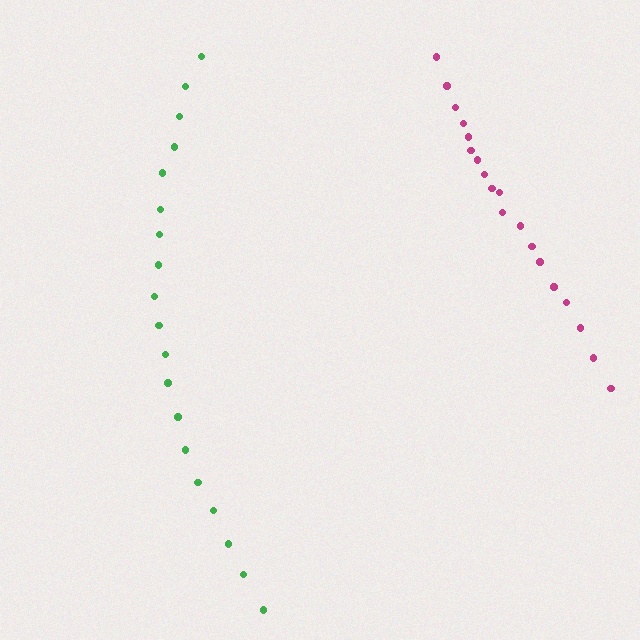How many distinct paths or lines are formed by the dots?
There are 2 distinct paths.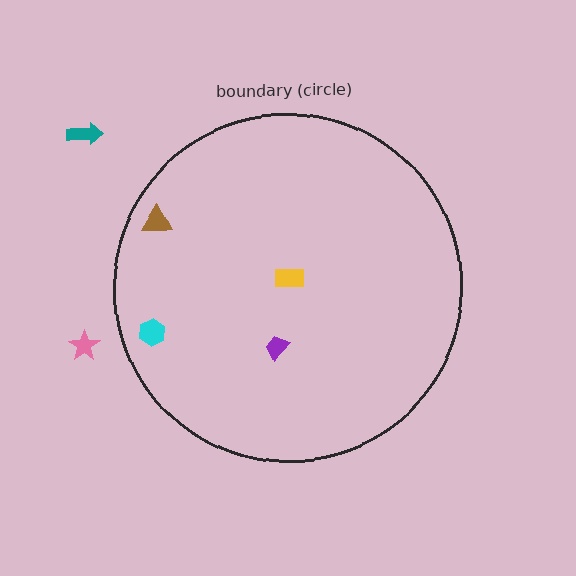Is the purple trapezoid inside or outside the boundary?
Inside.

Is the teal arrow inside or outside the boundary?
Outside.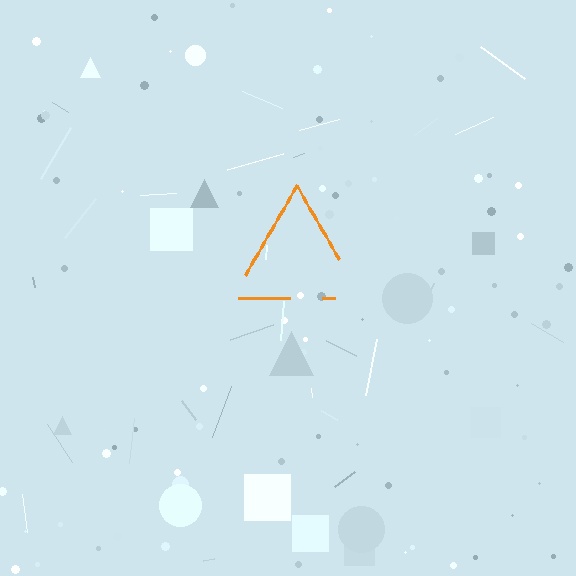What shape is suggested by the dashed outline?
The dashed outline suggests a triangle.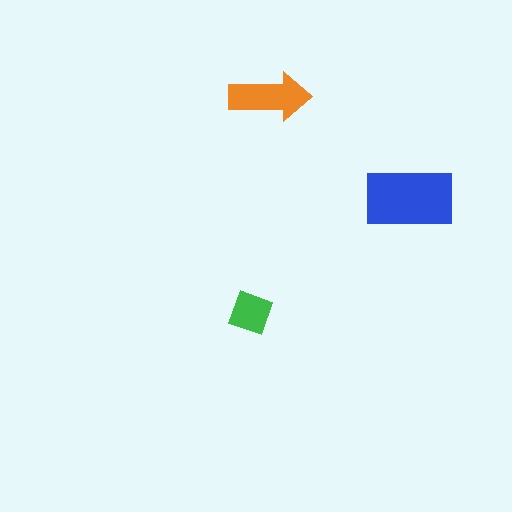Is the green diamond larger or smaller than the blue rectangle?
Smaller.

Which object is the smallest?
The green diamond.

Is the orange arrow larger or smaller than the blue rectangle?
Smaller.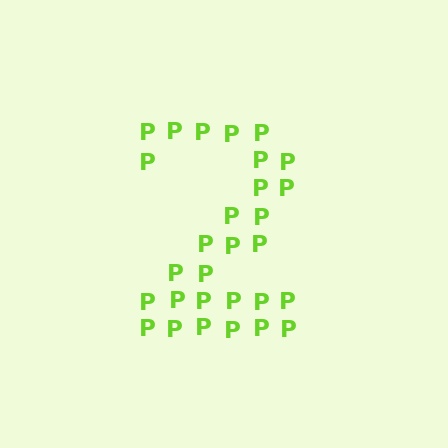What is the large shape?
The large shape is the digit 2.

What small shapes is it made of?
It is made of small letter P's.